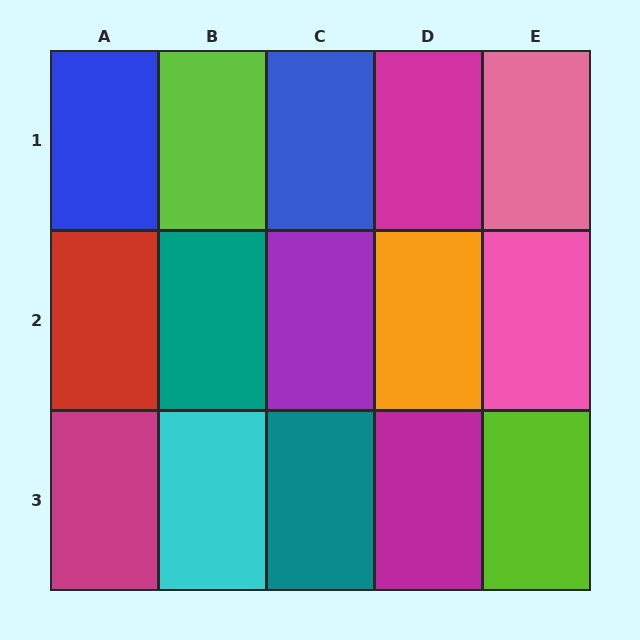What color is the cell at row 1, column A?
Blue.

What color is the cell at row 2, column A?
Red.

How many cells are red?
1 cell is red.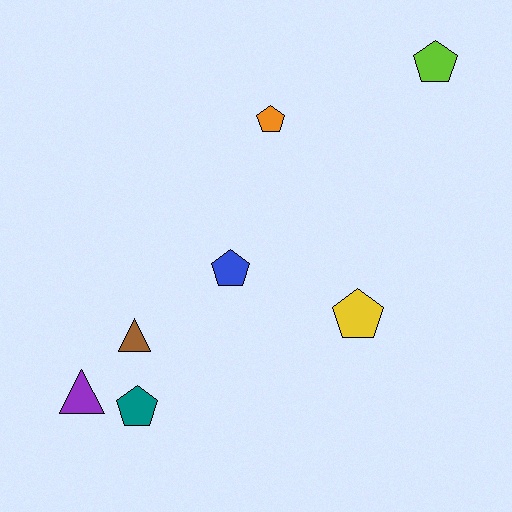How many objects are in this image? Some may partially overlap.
There are 7 objects.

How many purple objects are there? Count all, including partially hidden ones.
There is 1 purple object.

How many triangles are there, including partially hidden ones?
There are 2 triangles.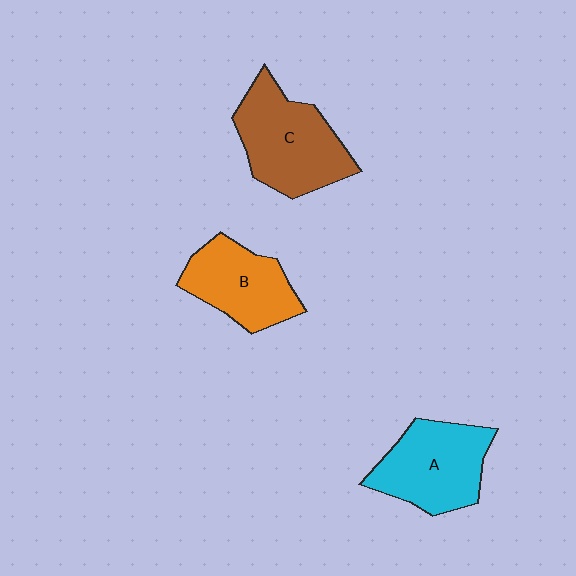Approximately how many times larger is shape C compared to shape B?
Approximately 1.3 times.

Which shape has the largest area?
Shape C (brown).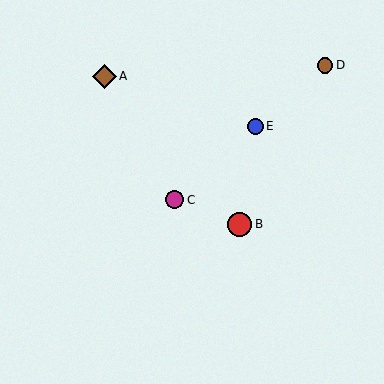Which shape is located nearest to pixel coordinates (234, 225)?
The red circle (labeled B) at (240, 224) is nearest to that location.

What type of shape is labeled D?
Shape D is a brown circle.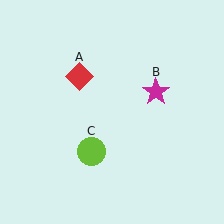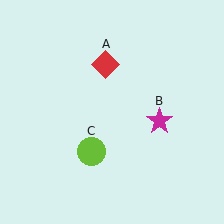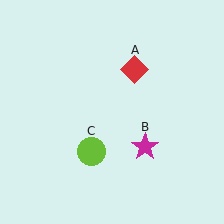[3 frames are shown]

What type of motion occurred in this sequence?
The red diamond (object A), magenta star (object B) rotated clockwise around the center of the scene.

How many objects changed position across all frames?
2 objects changed position: red diamond (object A), magenta star (object B).